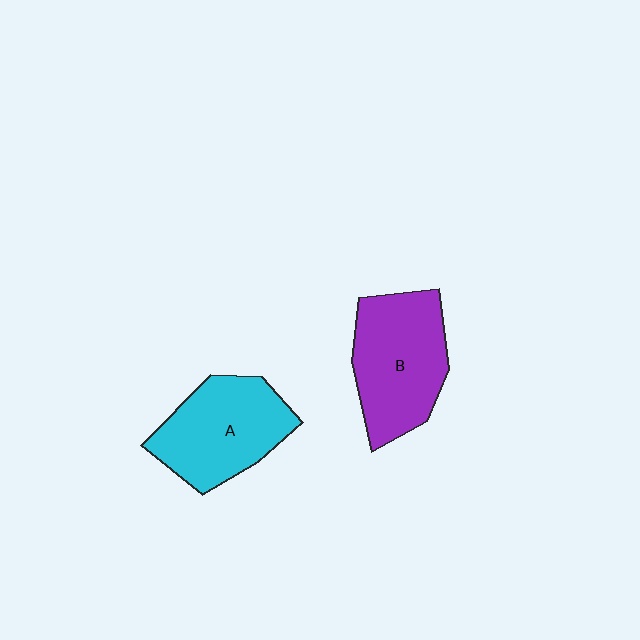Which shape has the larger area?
Shape B (purple).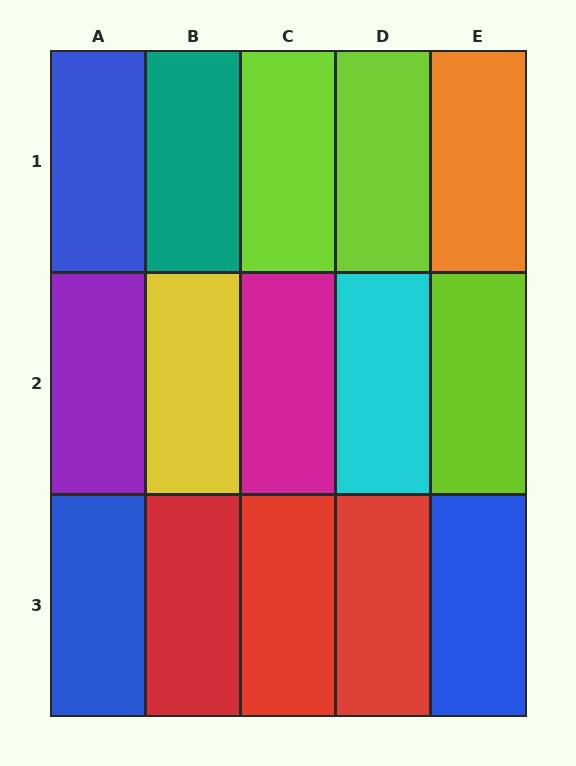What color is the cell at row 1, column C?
Lime.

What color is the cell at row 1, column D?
Lime.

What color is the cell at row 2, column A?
Purple.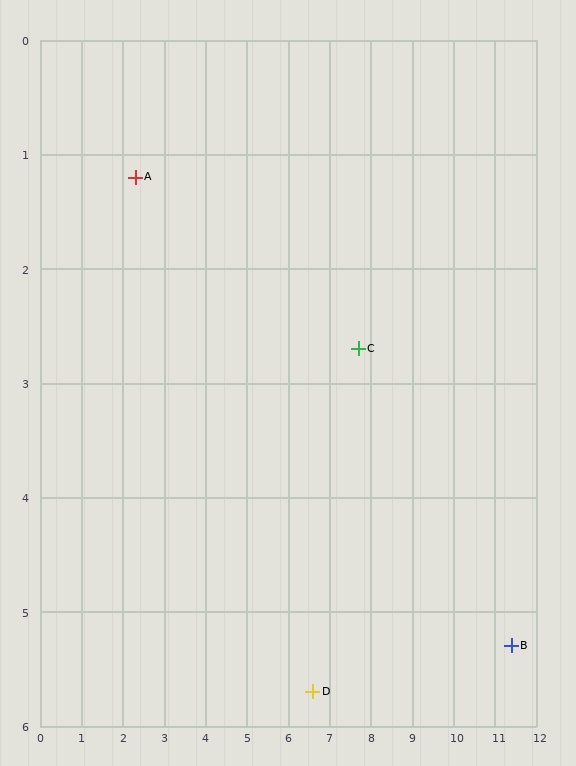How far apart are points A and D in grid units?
Points A and D are about 6.2 grid units apart.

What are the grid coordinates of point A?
Point A is at approximately (2.3, 1.2).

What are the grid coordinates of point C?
Point C is at approximately (7.7, 2.7).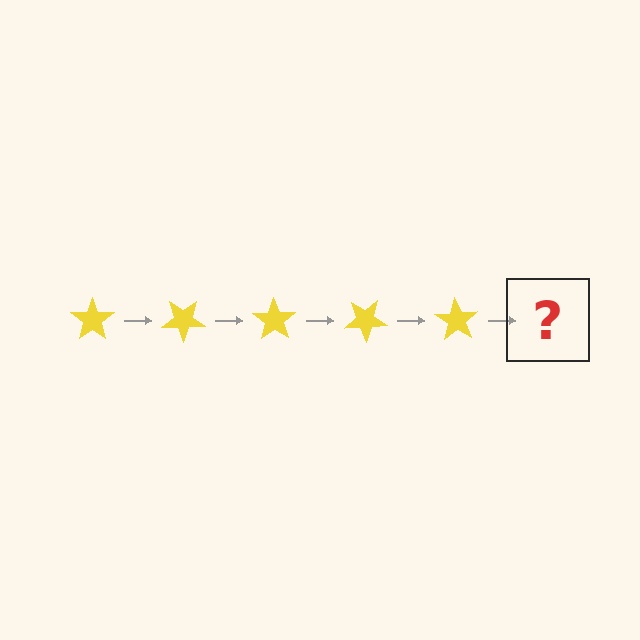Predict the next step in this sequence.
The next step is a yellow star rotated 175 degrees.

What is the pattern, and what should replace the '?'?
The pattern is that the star rotates 35 degrees each step. The '?' should be a yellow star rotated 175 degrees.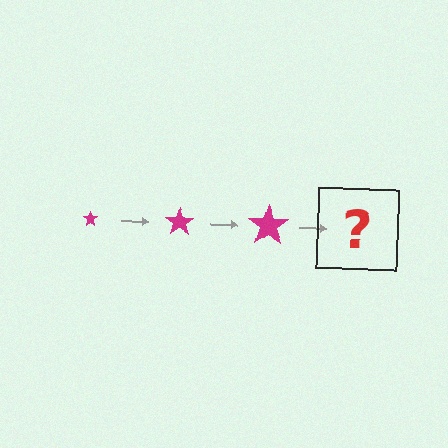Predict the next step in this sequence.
The next step is a magenta star, larger than the previous one.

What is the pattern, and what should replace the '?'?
The pattern is that the star gets progressively larger each step. The '?' should be a magenta star, larger than the previous one.